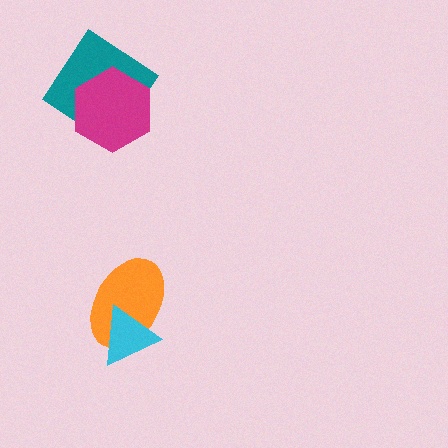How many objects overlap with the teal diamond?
1 object overlaps with the teal diamond.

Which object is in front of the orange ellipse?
The cyan triangle is in front of the orange ellipse.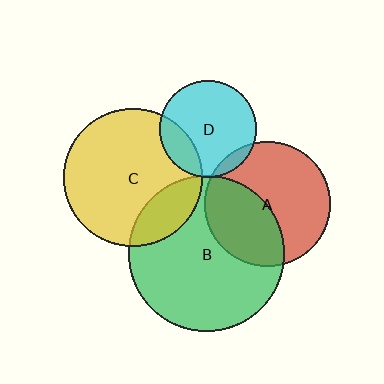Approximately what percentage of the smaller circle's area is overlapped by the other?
Approximately 10%.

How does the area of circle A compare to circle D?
Approximately 1.6 times.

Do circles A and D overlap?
Yes.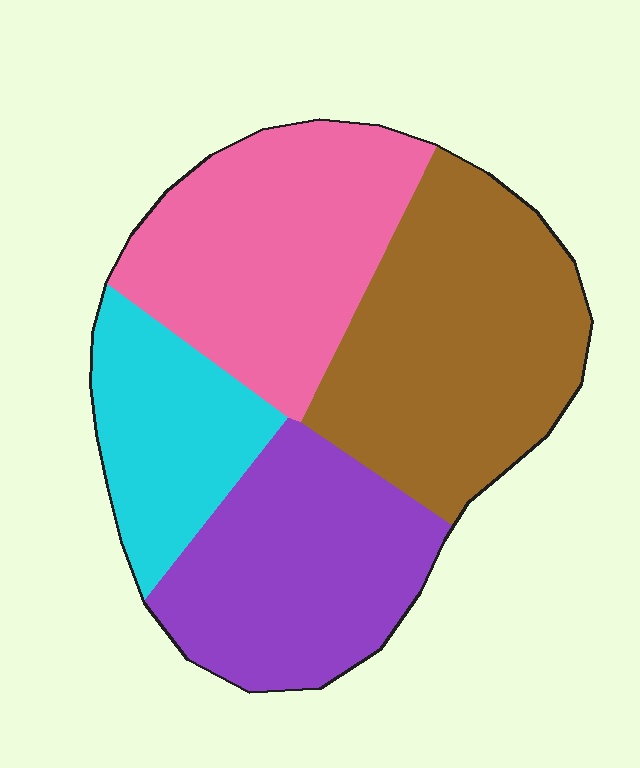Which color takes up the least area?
Cyan, at roughly 15%.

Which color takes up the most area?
Brown, at roughly 30%.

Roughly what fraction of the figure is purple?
Purple covers 25% of the figure.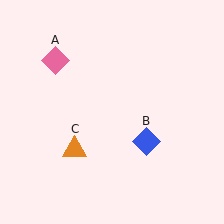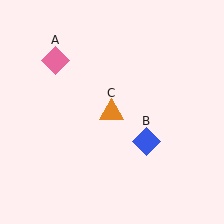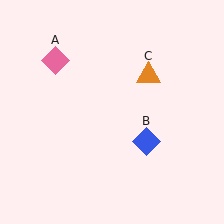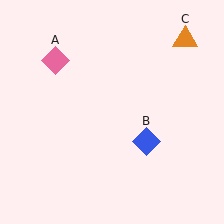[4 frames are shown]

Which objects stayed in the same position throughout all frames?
Pink diamond (object A) and blue diamond (object B) remained stationary.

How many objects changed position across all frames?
1 object changed position: orange triangle (object C).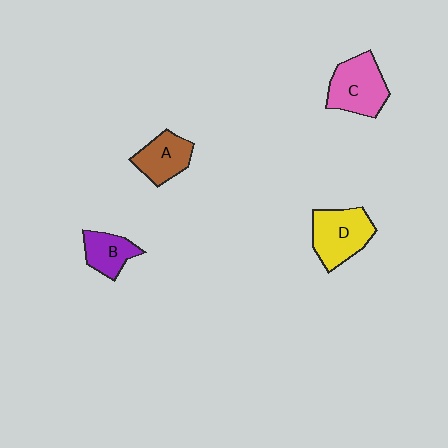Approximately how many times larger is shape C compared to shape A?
Approximately 1.3 times.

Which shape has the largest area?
Shape D (yellow).